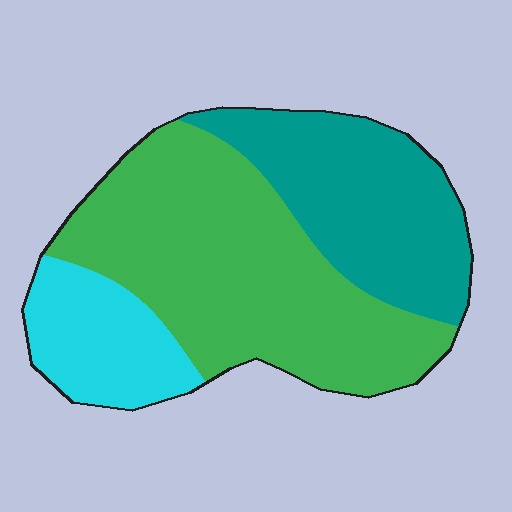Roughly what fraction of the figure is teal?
Teal takes up about one third (1/3) of the figure.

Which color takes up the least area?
Cyan, at roughly 15%.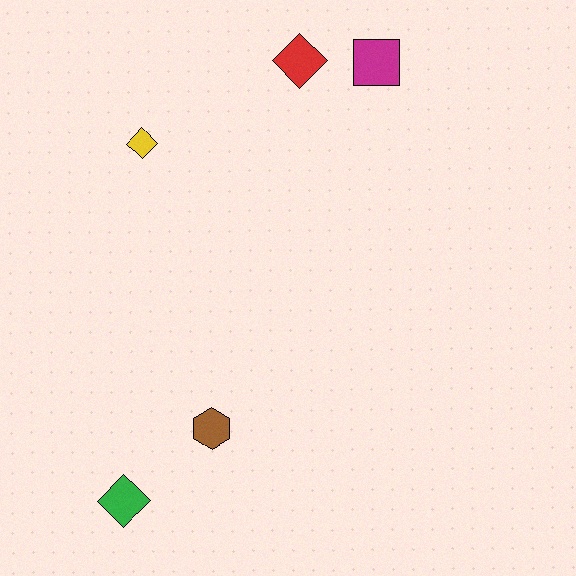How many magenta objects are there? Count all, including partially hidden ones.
There is 1 magenta object.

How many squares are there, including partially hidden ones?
There is 1 square.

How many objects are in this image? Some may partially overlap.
There are 5 objects.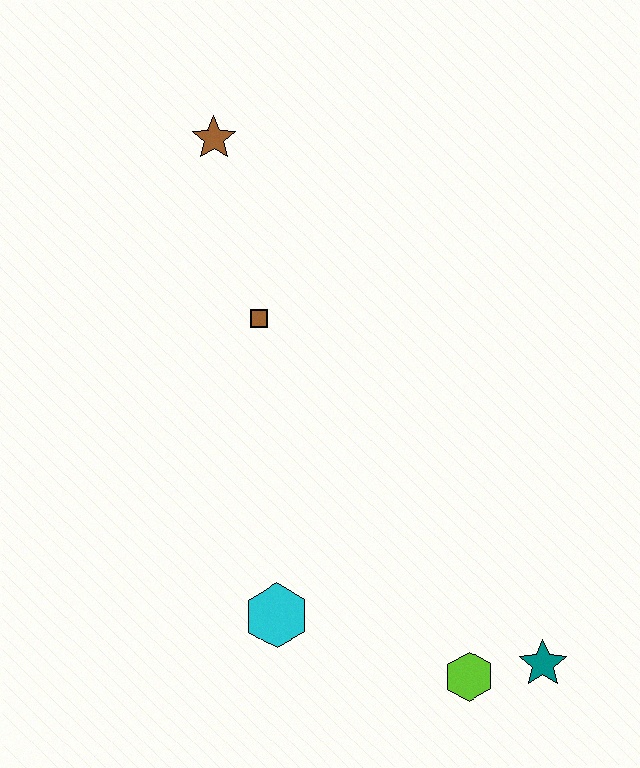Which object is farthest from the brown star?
The teal star is farthest from the brown star.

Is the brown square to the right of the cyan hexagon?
No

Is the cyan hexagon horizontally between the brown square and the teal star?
Yes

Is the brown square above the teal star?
Yes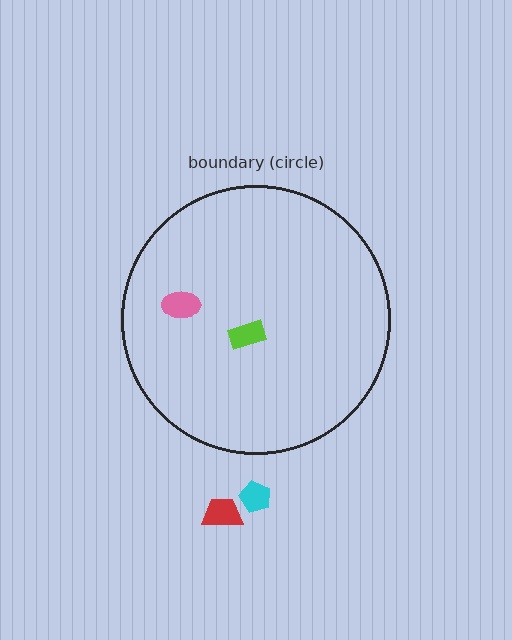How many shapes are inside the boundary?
2 inside, 2 outside.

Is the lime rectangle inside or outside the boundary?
Inside.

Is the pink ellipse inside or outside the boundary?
Inside.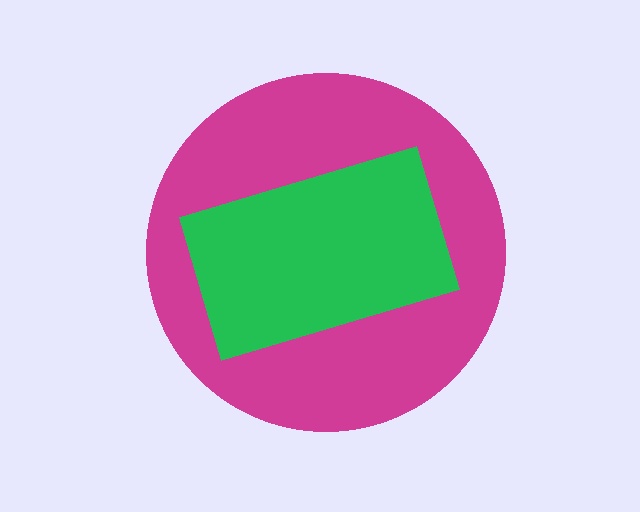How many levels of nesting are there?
2.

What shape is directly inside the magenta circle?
The green rectangle.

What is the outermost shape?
The magenta circle.